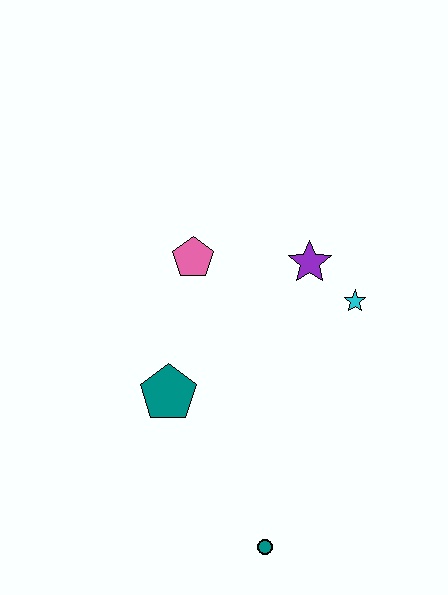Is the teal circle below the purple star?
Yes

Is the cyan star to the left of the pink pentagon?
No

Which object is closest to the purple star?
The cyan star is closest to the purple star.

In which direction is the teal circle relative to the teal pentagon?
The teal circle is below the teal pentagon.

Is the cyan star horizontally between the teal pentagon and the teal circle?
No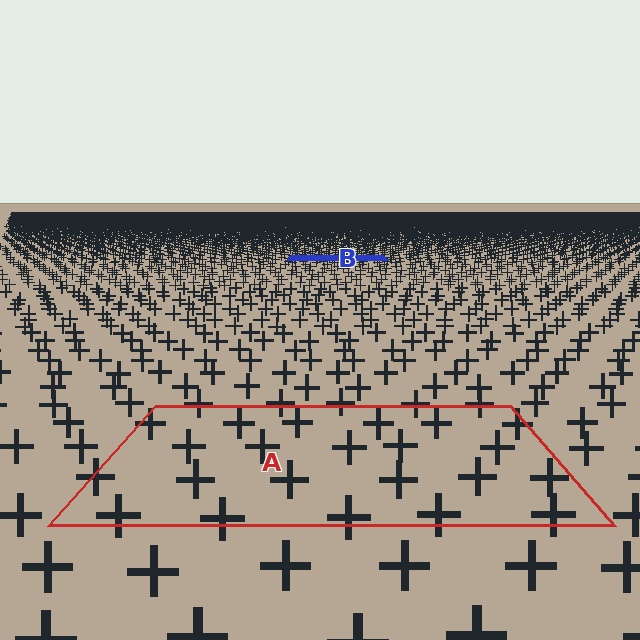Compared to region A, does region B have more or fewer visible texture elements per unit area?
Region B has more texture elements per unit area — they are packed more densely because it is farther away.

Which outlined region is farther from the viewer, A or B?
Region B is farther from the viewer — the texture elements inside it appear smaller and more densely packed.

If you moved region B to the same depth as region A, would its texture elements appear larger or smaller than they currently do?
They would appear larger. At a closer depth, the same texture elements are projected at a bigger on-screen size.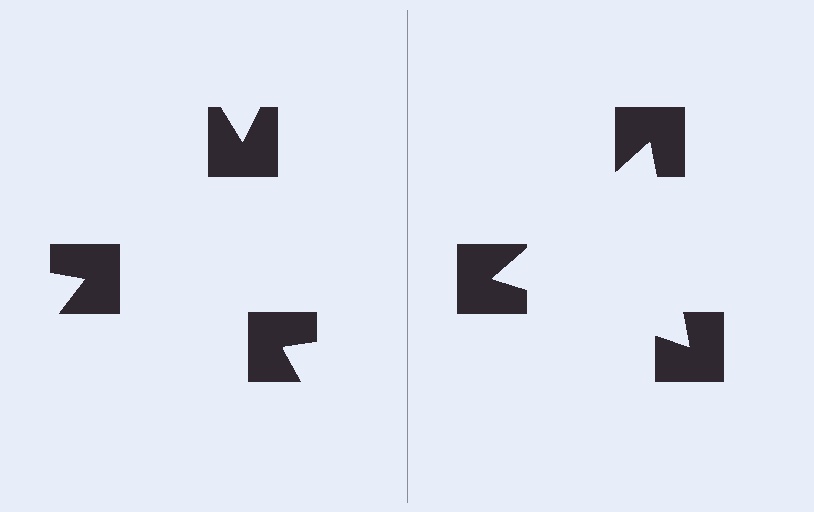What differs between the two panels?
The notched squares are positioned identically on both sides; only the wedge orientations differ. On the right they align to a triangle; on the left they are misaligned.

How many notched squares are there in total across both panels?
6 — 3 on each side.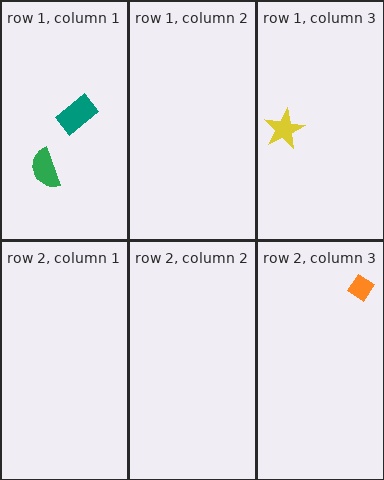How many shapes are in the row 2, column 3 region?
1.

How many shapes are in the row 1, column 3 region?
1.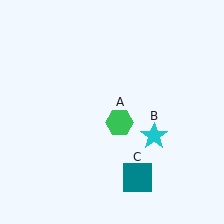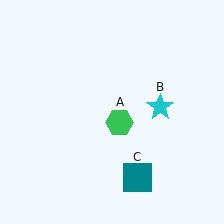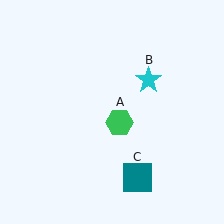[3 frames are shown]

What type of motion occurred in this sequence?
The cyan star (object B) rotated counterclockwise around the center of the scene.